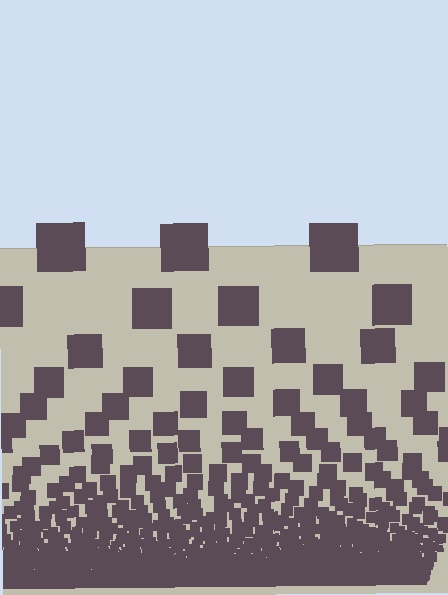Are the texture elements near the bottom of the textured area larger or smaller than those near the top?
Smaller. The gradient is inverted — elements near the bottom are smaller and denser.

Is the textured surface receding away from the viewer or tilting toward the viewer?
The surface appears to tilt toward the viewer. Texture elements get larger and sparser toward the top.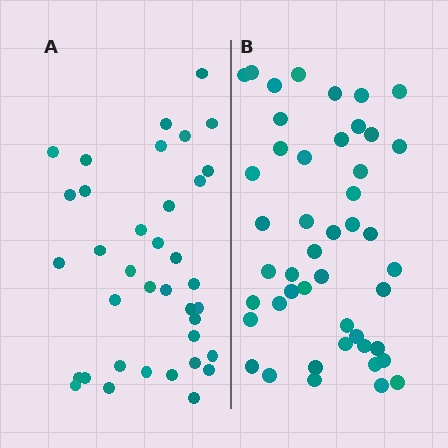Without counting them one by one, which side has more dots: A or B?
Region B (the right region) has more dots.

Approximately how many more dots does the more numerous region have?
Region B has roughly 8 or so more dots than region A.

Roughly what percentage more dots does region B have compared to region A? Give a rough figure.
About 25% more.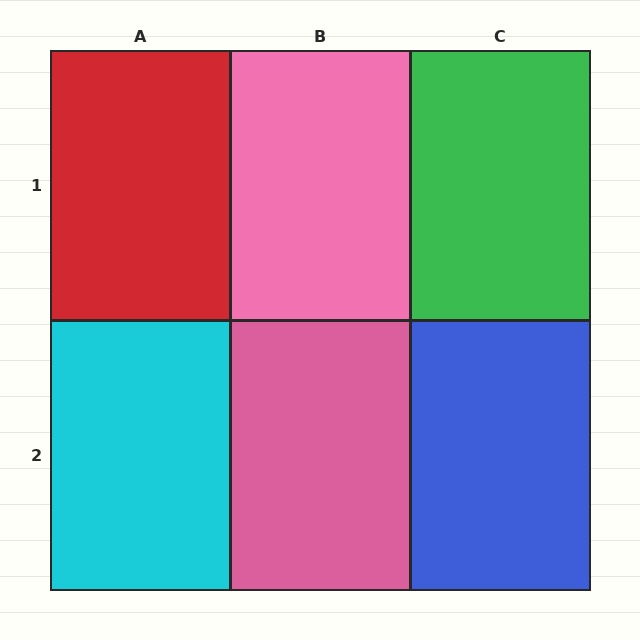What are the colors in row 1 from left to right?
Red, pink, green.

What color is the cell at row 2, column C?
Blue.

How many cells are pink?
2 cells are pink.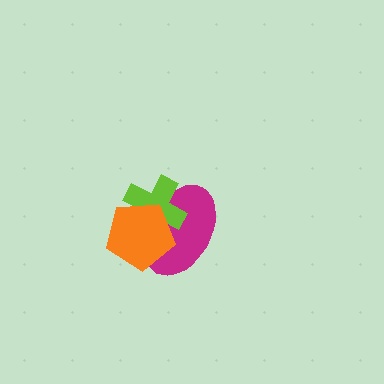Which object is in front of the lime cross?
The orange pentagon is in front of the lime cross.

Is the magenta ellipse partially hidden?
Yes, it is partially covered by another shape.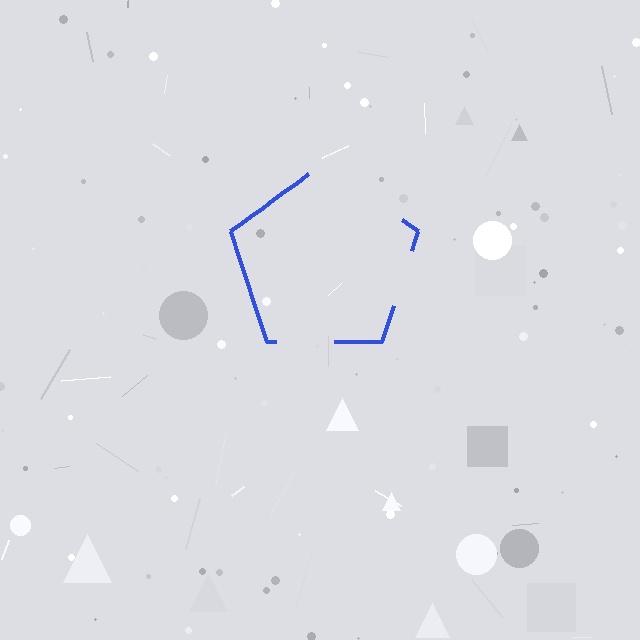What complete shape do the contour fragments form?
The contour fragments form a pentagon.